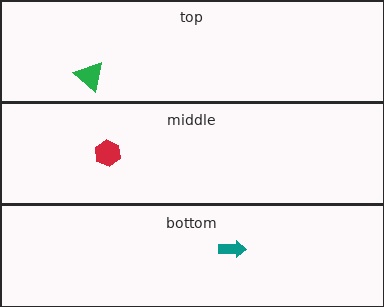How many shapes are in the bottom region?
1.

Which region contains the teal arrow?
The bottom region.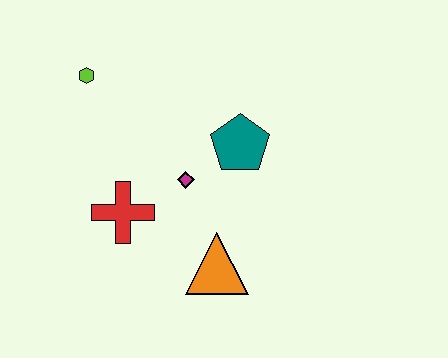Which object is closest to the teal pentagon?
The magenta diamond is closest to the teal pentagon.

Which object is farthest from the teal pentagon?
The lime hexagon is farthest from the teal pentagon.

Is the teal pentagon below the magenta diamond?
No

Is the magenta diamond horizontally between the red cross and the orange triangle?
Yes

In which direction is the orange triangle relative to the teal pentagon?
The orange triangle is below the teal pentagon.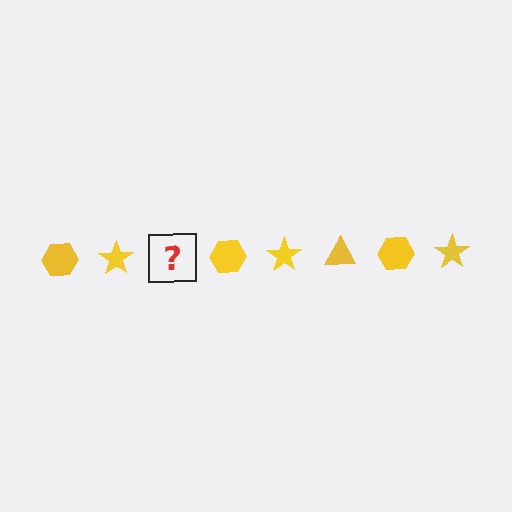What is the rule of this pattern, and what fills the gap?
The rule is that the pattern cycles through hexagon, star, triangle shapes in yellow. The gap should be filled with a yellow triangle.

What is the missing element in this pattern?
The missing element is a yellow triangle.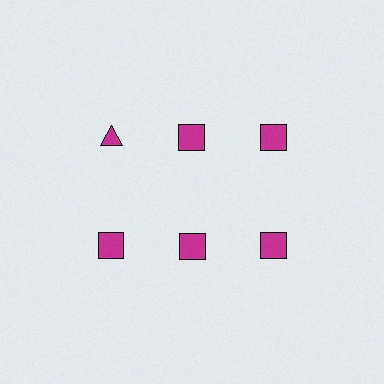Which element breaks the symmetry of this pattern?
The magenta triangle in the top row, leftmost column breaks the symmetry. All other shapes are magenta squares.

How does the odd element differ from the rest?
It has a different shape: triangle instead of square.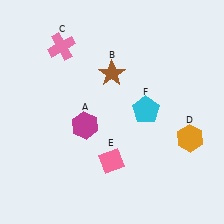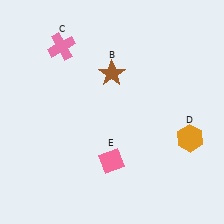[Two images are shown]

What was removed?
The magenta hexagon (A), the cyan pentagon (F) were removed in Image 2.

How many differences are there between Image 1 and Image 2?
There are 2 differences between the two images.